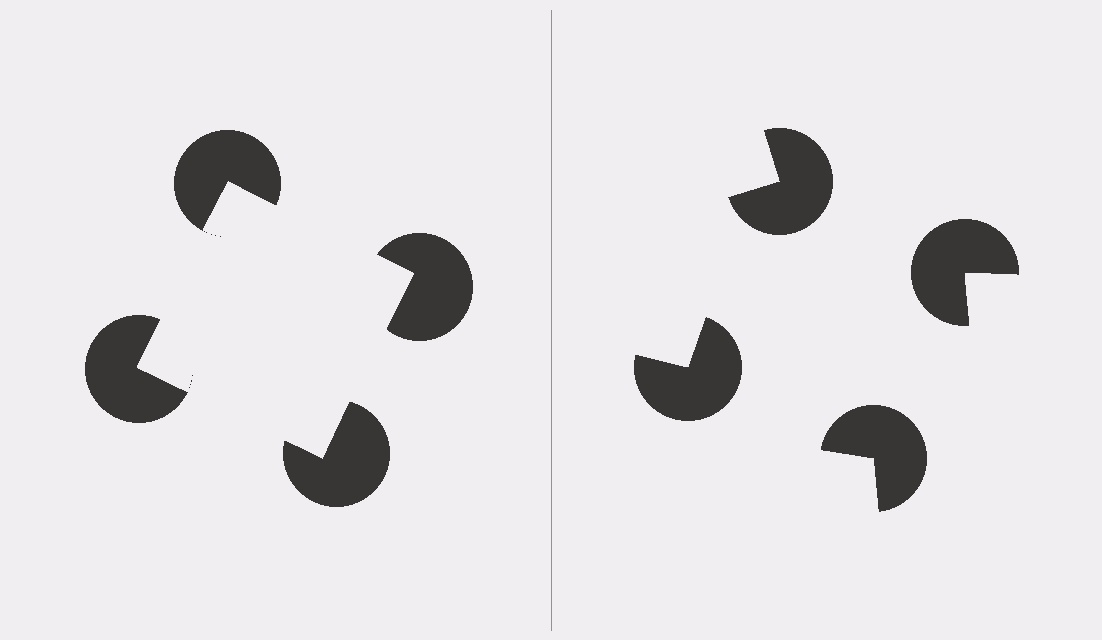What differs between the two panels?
The pac-man discs are positioned identically on both sides; only the wedge orientations differ. On the left they align to a square; on the right they are misaligned.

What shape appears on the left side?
An illusory square.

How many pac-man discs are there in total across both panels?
8 — 4 on each side.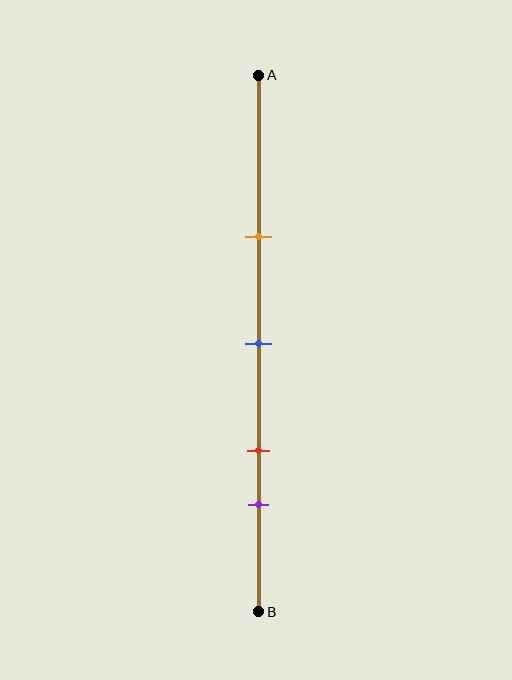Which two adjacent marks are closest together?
The red and purple marks are the closest adjacent pair.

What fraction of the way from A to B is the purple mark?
The purple mark is approximately 80% (0.8) of the way from A to B.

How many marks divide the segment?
There are 4 marks dividing the segment.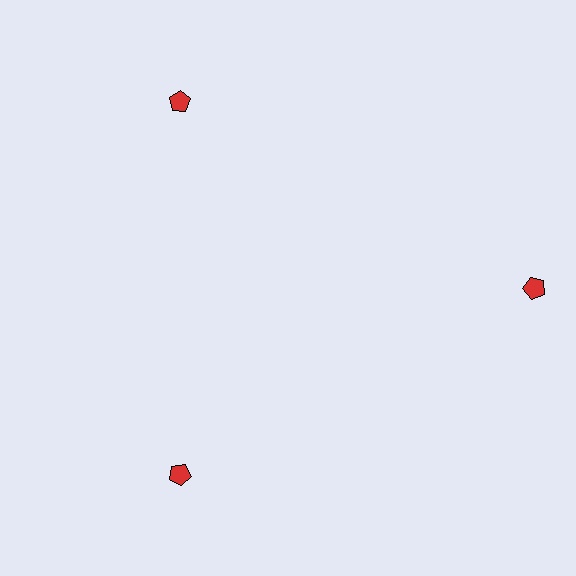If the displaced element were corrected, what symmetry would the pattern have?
It would have 3-fold rotational symmetry — the pattern would map onto itself every 120 degrees.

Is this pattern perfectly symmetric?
No. The 3 red pentagons are arranged in a ring, but one element near the 3 o'clock position is pushed outward from the center, breaking the 3-fold rotational symmetry.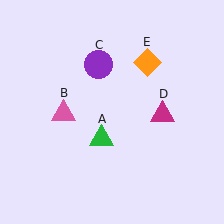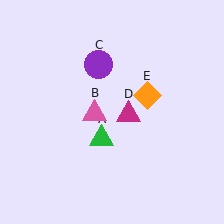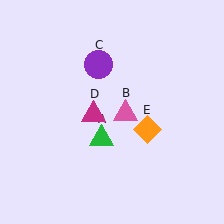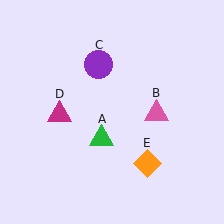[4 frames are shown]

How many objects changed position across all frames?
3 objects changed position: pink triangle (object B), magenta triangle (object D), orange diamond (object E).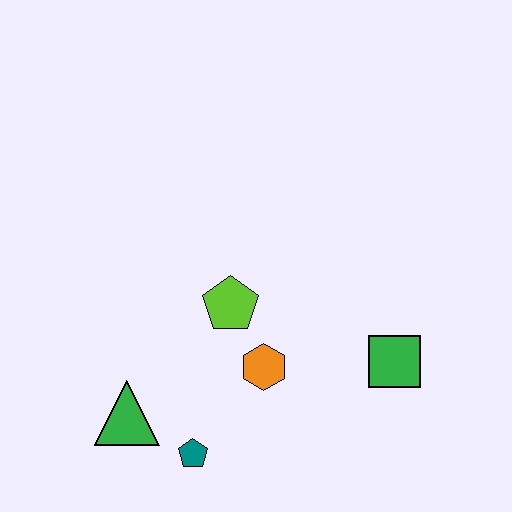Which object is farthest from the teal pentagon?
The green square is farthest from the teal pentagon.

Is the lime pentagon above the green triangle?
Yes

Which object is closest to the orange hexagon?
The lime pentagon is closest to the orange hexagon.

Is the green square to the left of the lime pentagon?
No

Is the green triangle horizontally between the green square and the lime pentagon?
No